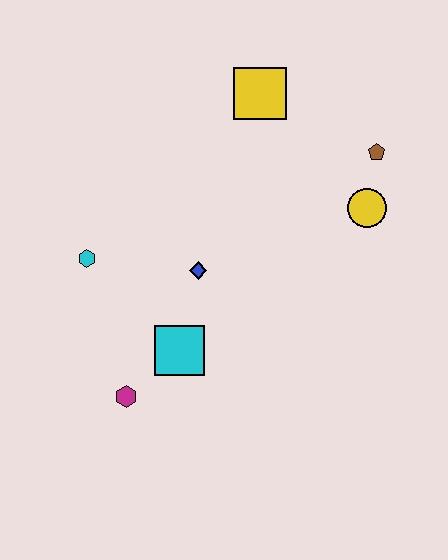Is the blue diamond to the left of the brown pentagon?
Yes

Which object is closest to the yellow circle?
The brown pentagon is closest to the yellow circle.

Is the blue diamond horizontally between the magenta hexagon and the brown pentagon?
Yes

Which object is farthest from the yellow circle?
The magenta hexagon is farthest from the yellow circle.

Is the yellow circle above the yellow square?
No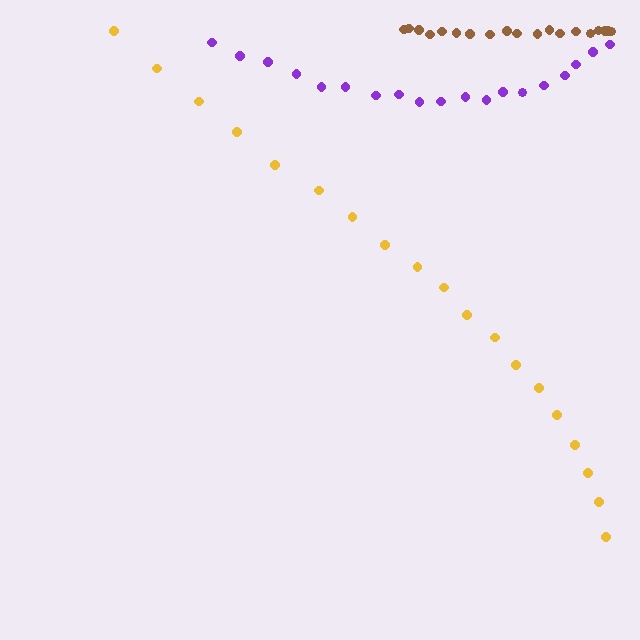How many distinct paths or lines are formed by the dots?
There are 3 distinct paths.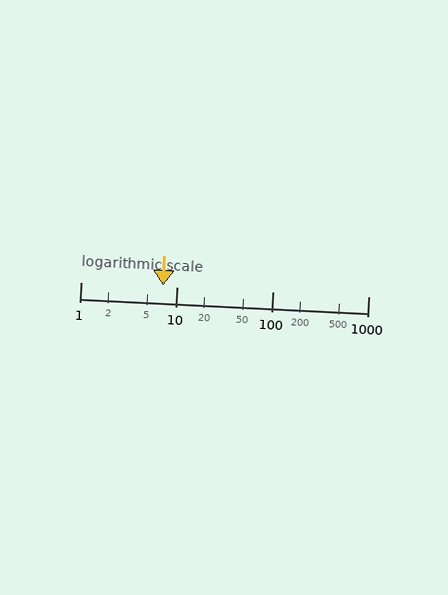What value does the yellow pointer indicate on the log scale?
The pointer indicates approximately 7.3.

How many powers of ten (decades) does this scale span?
The scale spans 3 decades, from 1 to 1000.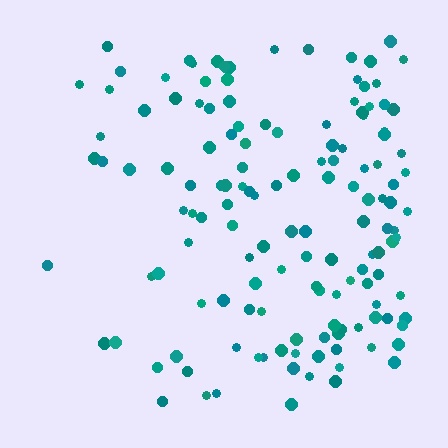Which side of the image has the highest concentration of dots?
The right.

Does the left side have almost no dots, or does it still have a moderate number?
Still a moderate number, just noticeably fewer than the right.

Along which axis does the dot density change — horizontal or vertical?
Horizontal.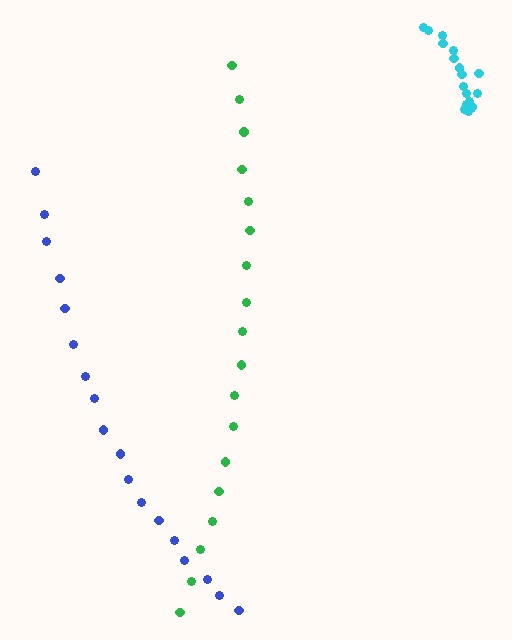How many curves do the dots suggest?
There are 3 distinct paths.